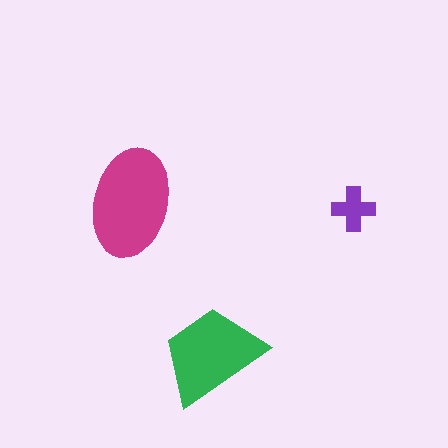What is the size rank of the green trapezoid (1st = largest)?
2nd.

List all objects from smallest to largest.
The purple cross, the green trapezoid, the magenta ellipse.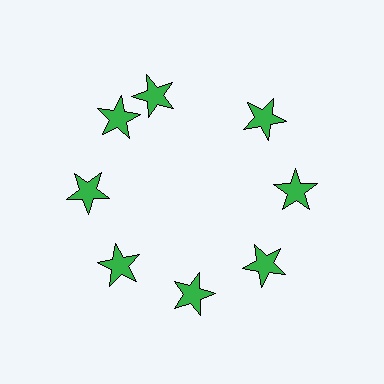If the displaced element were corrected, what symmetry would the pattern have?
It would have 8-fold rotational symmetry — the pattern would map onto itself every 45 degrees.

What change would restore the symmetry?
The symmetry would be restored by rotating it back into even spacing with its neighbors so that all 8 stars sit at equal angles and equal distance from the center.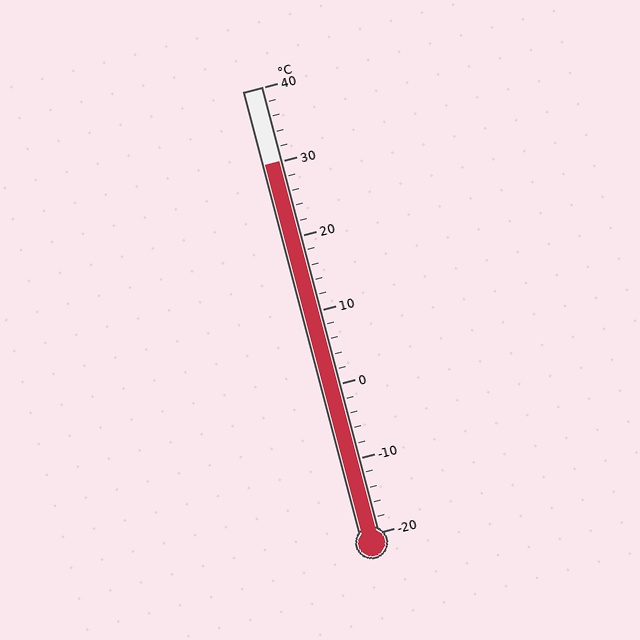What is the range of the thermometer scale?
The thermometer scale ranges from -20°C to 40°C.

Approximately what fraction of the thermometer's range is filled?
The thermometer is filled to approximately 85% of its range.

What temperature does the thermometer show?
The thermometer shows approximately 30°C.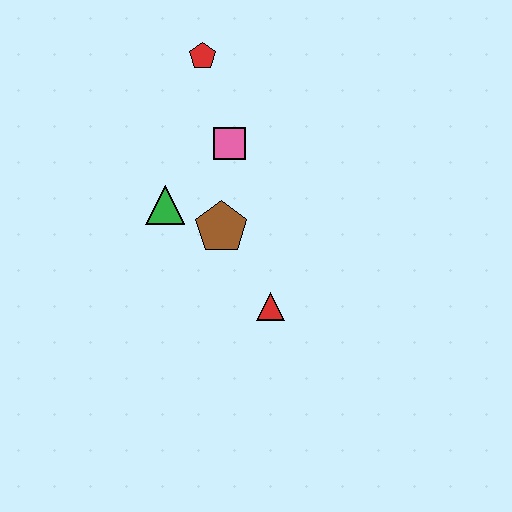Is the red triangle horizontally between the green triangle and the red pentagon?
No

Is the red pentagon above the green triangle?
Yes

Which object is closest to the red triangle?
The brown pentagon is closest to the red triangle.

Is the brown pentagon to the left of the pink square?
Yes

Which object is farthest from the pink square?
The red triangle is farthest from the pink square.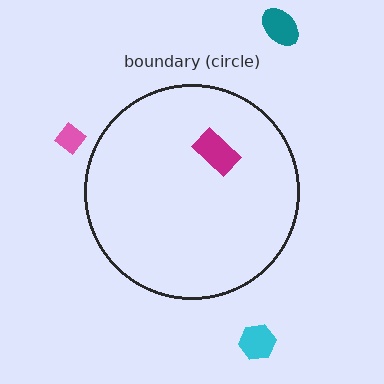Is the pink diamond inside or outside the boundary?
Outside.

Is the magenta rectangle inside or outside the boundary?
Inside.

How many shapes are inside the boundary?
1 inside, 3 outside.